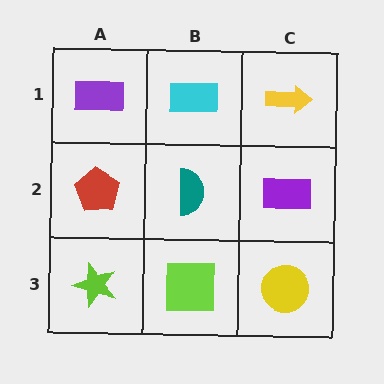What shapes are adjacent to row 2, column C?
A yellow arrow (row 1, column C), a yellow circle (row 3, column C), a teal semicircle (row 2, column B).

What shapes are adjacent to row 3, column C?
A purple rectangle (row 2, column C), a lime square (row 3, column B).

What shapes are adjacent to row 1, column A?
A red pentagon (row 2, column A), a cyan rectangle (row 1, column B).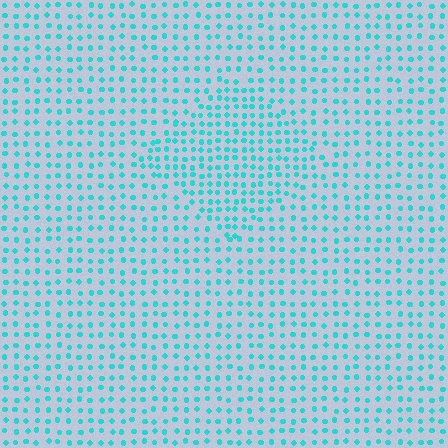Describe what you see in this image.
The image contains small cyan elements arranged at two different densities. A diamond-shaped region is visible where the elements are more densely packed than the surrounding area.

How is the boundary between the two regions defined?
The boundary is defined by a change in element density (approximately 1.5x ratio). All elements are the same color, size, and shape.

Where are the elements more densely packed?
The elements are more densely packed inside the diamond boundary.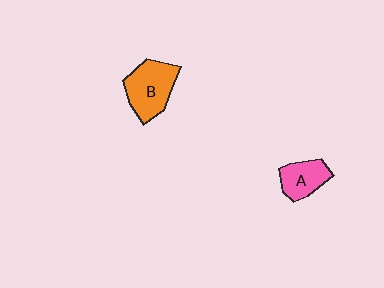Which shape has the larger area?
Shape B (orange).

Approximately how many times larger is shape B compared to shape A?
Approximately 1.5 times.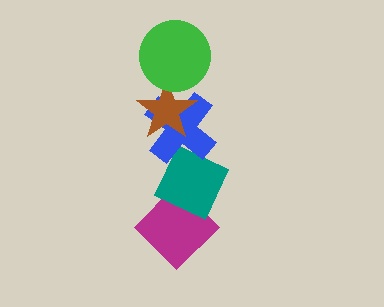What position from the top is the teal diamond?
The teal diamond is 4th from the top.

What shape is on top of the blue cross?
The brown star is on top of the blue cross.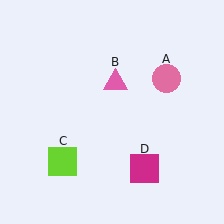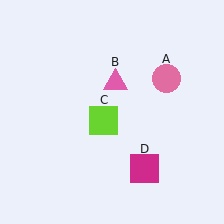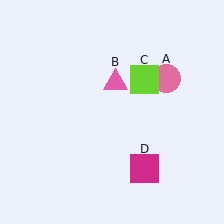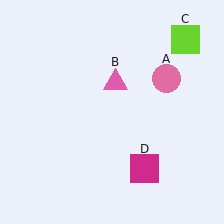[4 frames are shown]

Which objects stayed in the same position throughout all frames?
Pink circle (object A) and pink triangle (object B) and magenta square (object D) remained stationary.